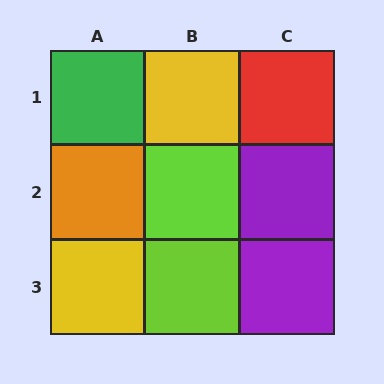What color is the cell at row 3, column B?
Lime.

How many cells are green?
1 cell is green.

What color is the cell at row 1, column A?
Green.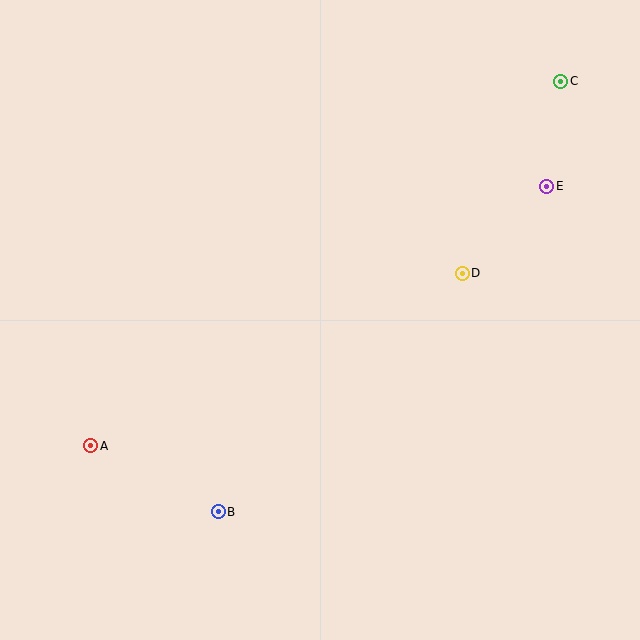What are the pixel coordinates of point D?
Point D is at (462, 273).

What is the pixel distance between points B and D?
The distance between B and D is 341 pixels.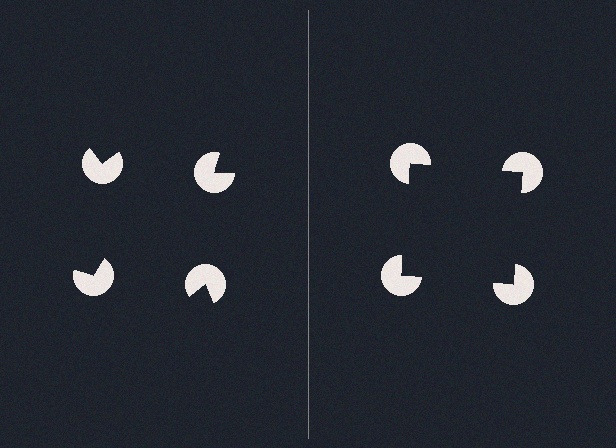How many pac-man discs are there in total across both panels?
8 — 4 on each side.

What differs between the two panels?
The pac-man discs are positioned identically on both sides; only the wedge orientations differ. On the right they align to a square; on the left they are misaligned.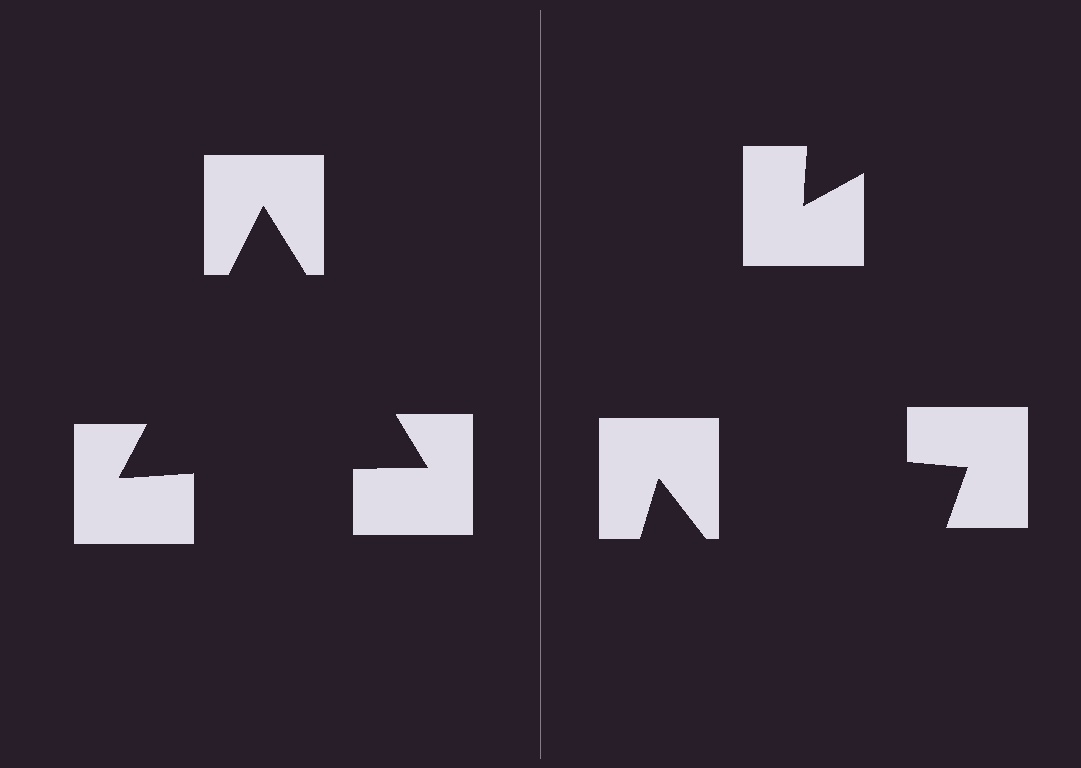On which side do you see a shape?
An illusory triangle appears on the left side. On the right side the wedge cuts are rotated, so no coherent shape forms.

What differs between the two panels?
The notched squares are positioned identically on both sides; only the wedge orientations differ. On the left they align to a triangle; on the right they are misaligned.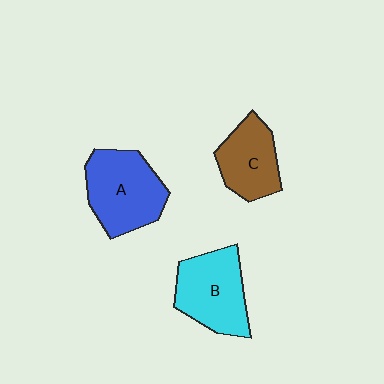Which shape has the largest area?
Shape A (blue).